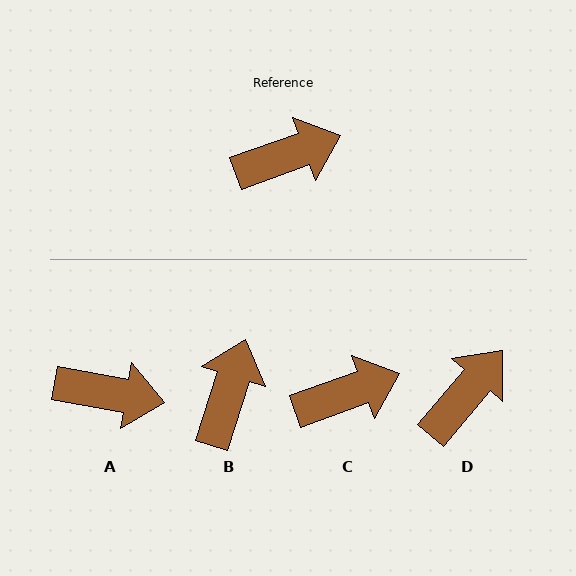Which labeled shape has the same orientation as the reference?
C.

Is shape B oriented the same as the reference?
No, it is off by about 53 degrees.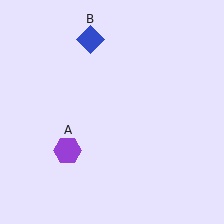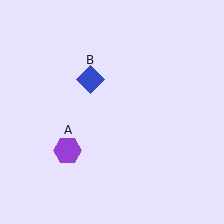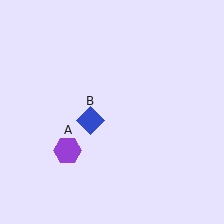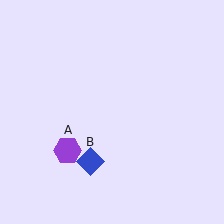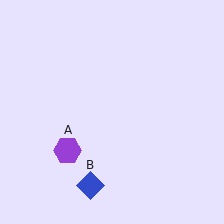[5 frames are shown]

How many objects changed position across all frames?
1 object changed position: blue diamond (object B).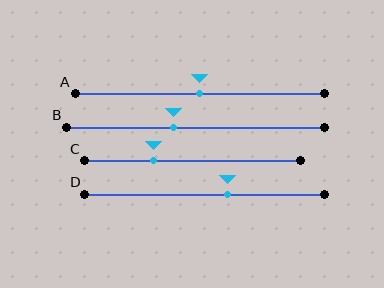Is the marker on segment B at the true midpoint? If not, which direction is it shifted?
No, the marker on segment B is shifted to the left by about 9% of the segment length.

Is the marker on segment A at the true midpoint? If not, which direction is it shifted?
Yes, the marker on segment A is at the true midpoint.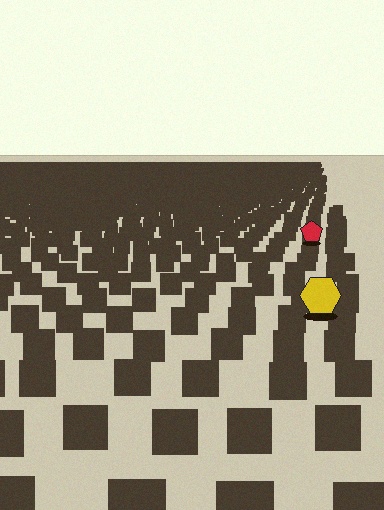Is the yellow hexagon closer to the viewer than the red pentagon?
Yes. The yellow hexagon is closer — you can tell from the texture gradient: the ground texture is coarser near it.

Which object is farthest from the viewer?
The red pentagon is farthest from the viewer. It appears smaller and the ground texture around it is denser.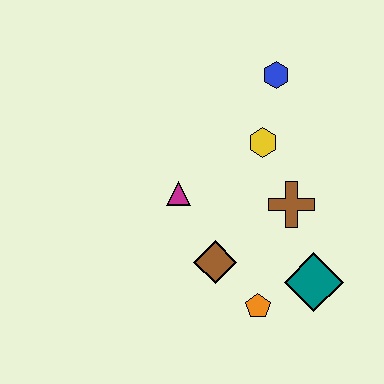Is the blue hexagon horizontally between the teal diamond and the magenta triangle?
Yes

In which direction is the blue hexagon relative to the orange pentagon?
The blue hexagon is above the orange pentagon.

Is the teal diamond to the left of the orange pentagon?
No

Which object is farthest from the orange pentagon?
The blue hexagon is farthest from the orange pentagon.